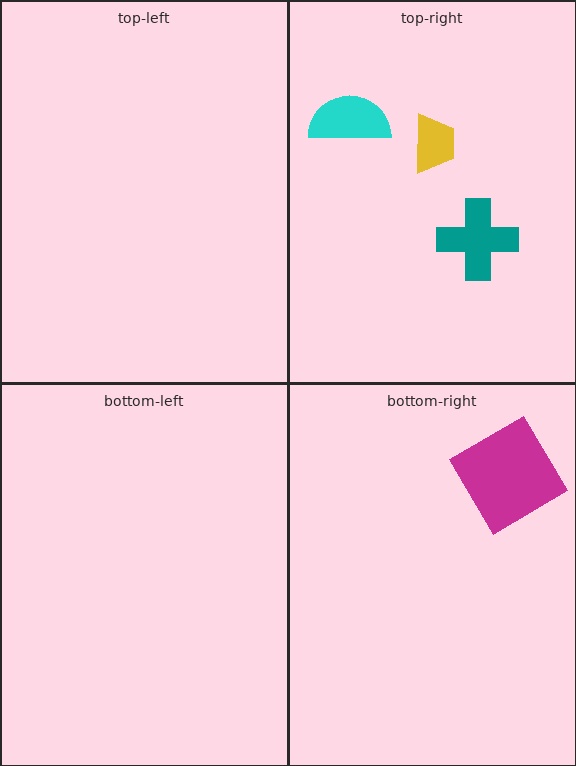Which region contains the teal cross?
The top-right region.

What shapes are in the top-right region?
The cyan semicircle, the teal cross, the yellow trapezoid.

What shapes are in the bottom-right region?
The magenta diamond.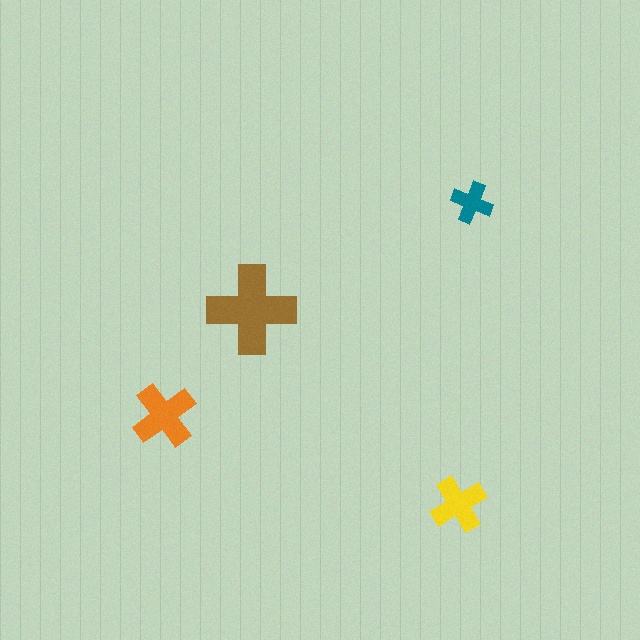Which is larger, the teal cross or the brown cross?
The brown one.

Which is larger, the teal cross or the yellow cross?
The yellow one.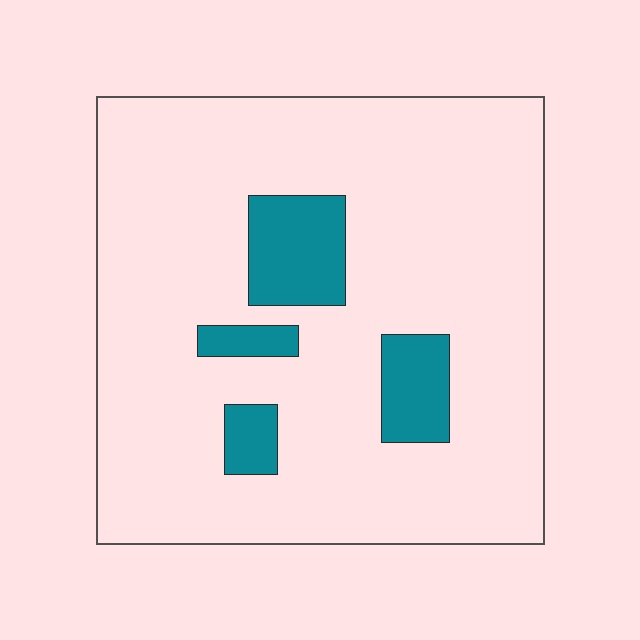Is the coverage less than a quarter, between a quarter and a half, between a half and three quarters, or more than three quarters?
Less than a quarter.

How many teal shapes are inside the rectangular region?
4.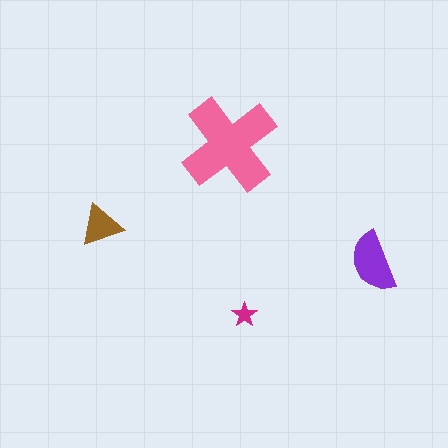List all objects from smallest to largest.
The magenta star, the brown triangle, the purple semicircle, the pink cross.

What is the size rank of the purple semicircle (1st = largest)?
2nd.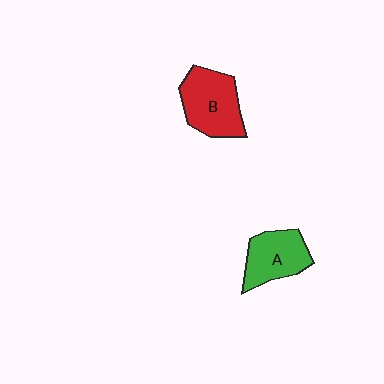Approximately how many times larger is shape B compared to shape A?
Approximately 1.2 times.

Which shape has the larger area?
Shape B (red).